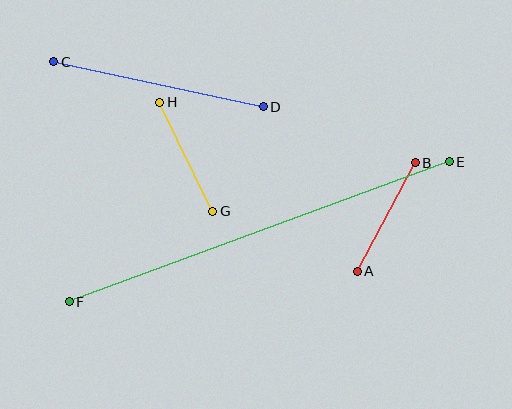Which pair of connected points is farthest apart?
Points E and F are farthest apart.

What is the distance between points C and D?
The distance is approximately 215 pixels.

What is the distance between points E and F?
The distance is approximately 405 pixels.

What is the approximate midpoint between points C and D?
The midpoint is at approximately (158, 84) pixels.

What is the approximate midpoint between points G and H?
The midpoint is at approximately (186, 157) pixels.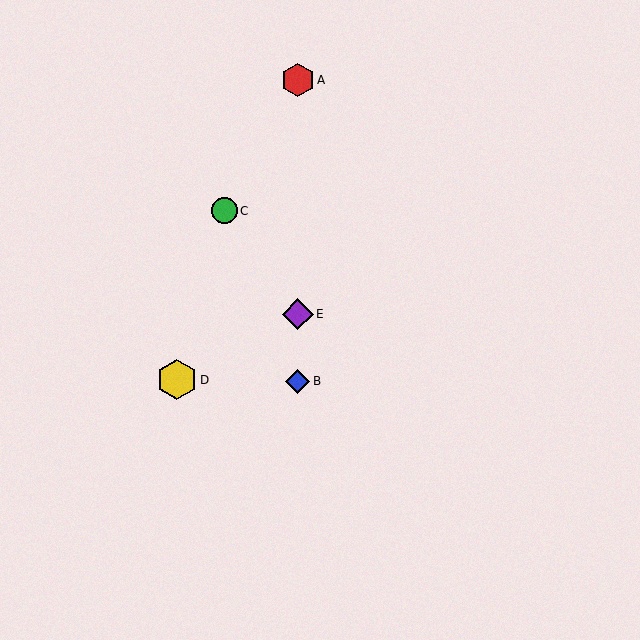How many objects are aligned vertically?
3 objects (A, B, E) are aligned vertically.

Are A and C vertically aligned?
No, A is at x≈298 and C is at x≈224.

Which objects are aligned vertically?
Objects A, B, E are aligned vertically.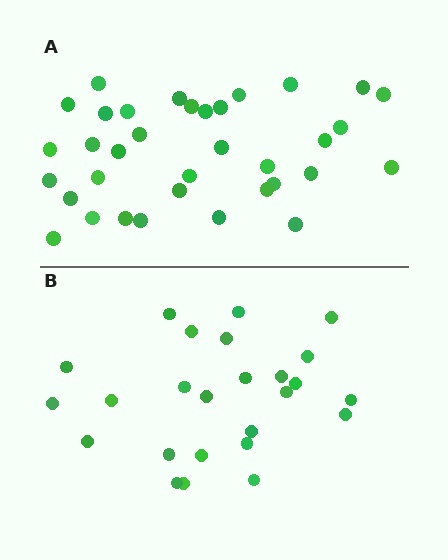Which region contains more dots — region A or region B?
Region A (the top region) has more dots.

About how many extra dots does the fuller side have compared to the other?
Region A has roughly 10 or so more dots than region B.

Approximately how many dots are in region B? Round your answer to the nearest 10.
About 20 dots. (The exact count is 25, which rounds to 20.)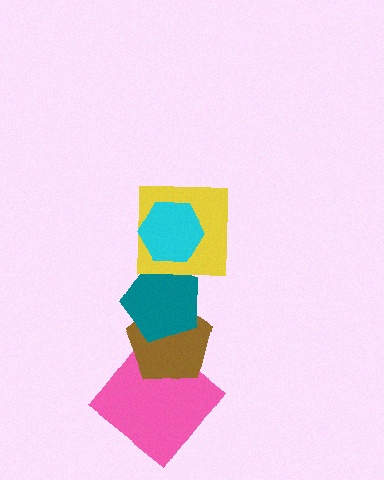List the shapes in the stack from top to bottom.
From top to bottom: the cyan hexagon, the yellow square, the teal pentagon, the brown pentagon, the pink diamond.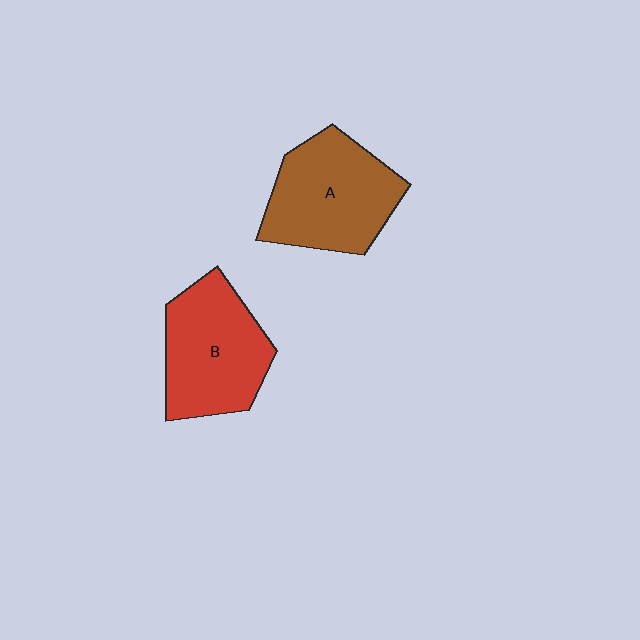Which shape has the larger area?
Shape A (brown).